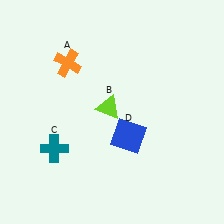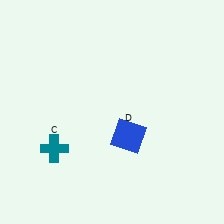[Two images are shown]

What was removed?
The orange cross (A), the lime triangle (B) were removed in Image 2.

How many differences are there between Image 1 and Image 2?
There are 2 differences between the two images.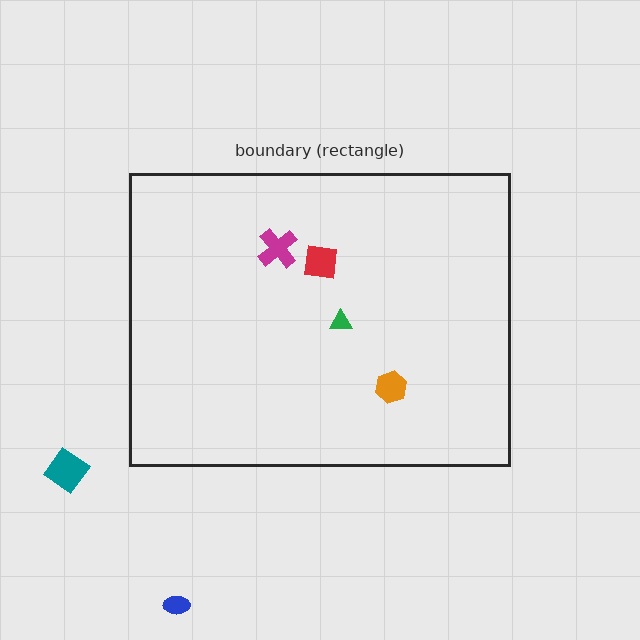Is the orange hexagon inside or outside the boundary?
Inside.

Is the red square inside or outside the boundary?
Inside.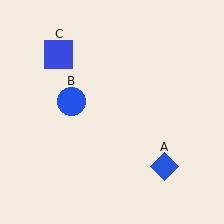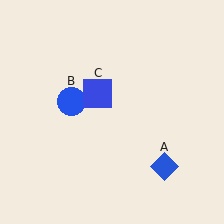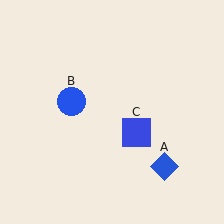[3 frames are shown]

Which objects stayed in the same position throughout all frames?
Blue diamond (object A) and blue circle (object B) remained stationary.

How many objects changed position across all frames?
1 object changed position: blue square (object C).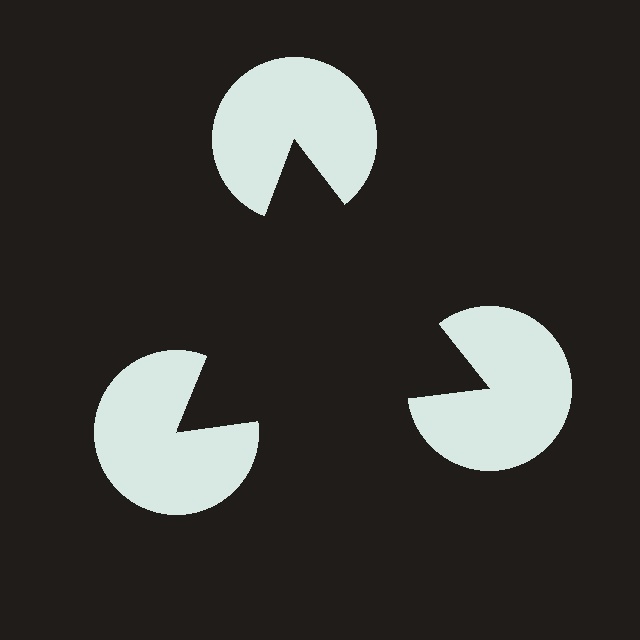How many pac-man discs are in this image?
There are 3 — one at each vertex of the illusory triangle.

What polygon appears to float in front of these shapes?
An illusory triangle — its edges are inferred from the aligned wedge cuts in the pac-man discs, not physically drawn.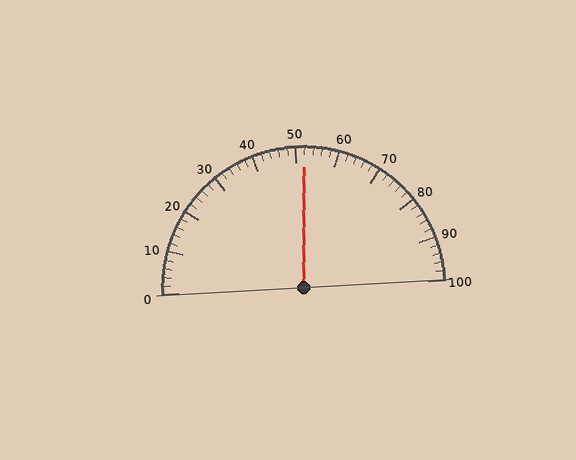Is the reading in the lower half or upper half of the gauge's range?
The reading is in the upper half of the range (0 to 100).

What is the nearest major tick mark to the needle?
The nearest major tick mark is 50.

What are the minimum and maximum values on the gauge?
The gauge ranges from 0 to 100.